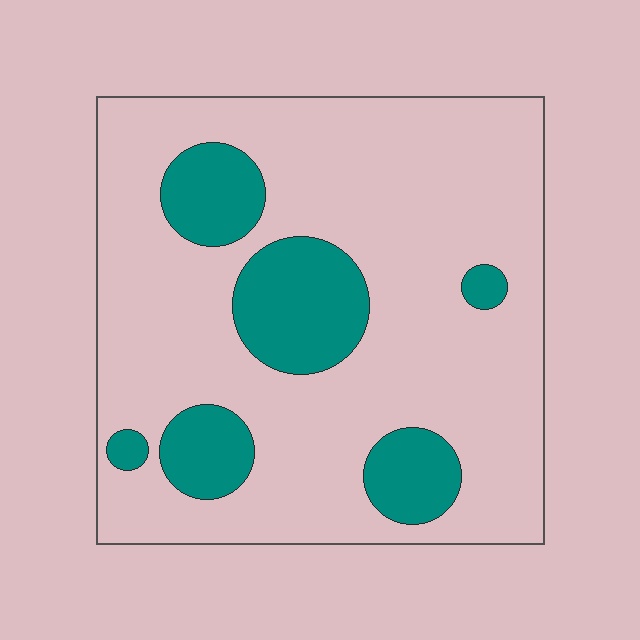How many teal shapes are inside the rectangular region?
6.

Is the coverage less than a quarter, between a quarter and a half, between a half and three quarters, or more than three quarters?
Less than a quarter.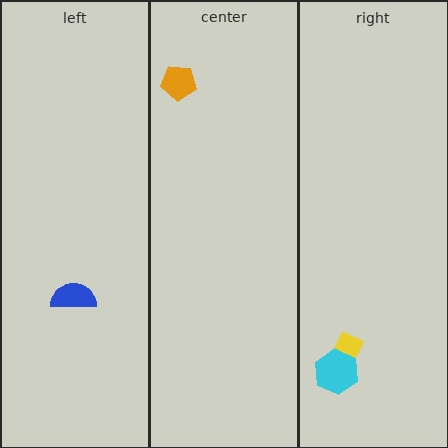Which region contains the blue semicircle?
The left region.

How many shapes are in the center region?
1.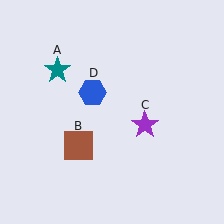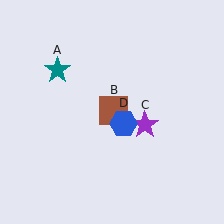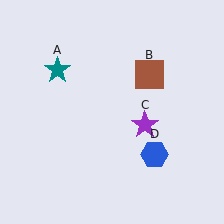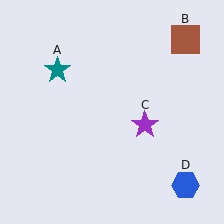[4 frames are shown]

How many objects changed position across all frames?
2 objects changed position: brown square (object B), blue hexagon (object D).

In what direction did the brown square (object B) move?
The brown square (object B) moved up and to the right.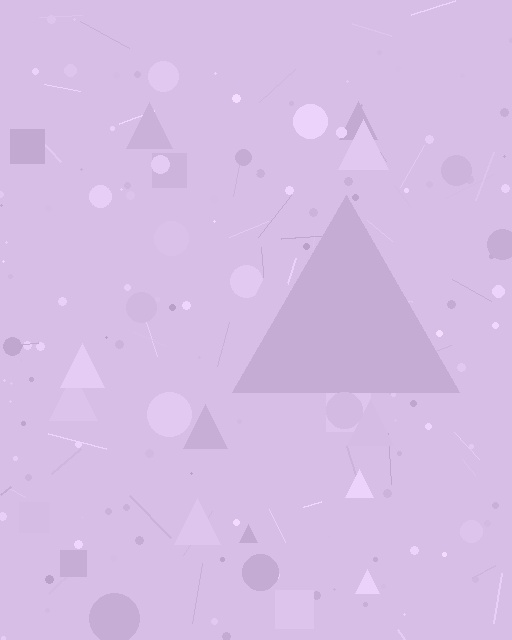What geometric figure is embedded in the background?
A triangle is embedded in the background.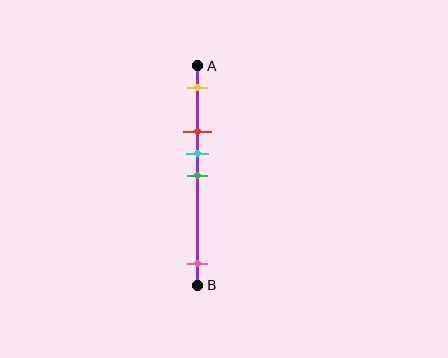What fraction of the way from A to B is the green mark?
The green mark is approximately 50% (0.5) of the way from A to B.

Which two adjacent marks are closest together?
The cyan and green marks are the closest adjacent pair.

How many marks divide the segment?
There are 5 marks dividing the segment.